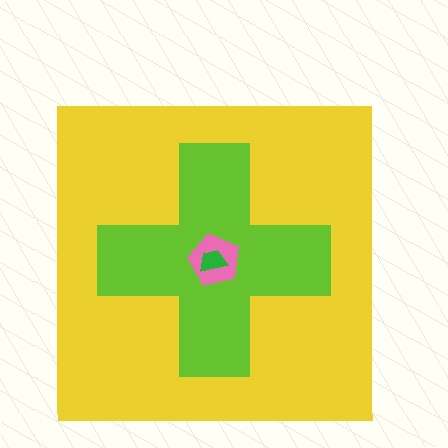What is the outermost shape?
The yellow square.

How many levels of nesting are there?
4.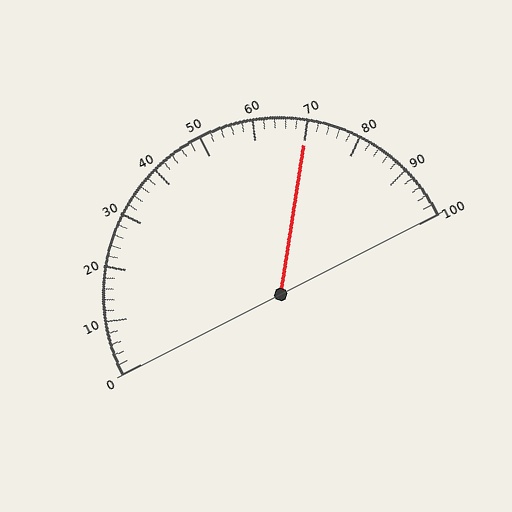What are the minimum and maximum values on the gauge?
The gauge ranges from 0 to 100.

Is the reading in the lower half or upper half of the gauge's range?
The reading is in the upper half of the range (0 to 100).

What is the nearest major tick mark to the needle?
The nearest major tick mark is 70.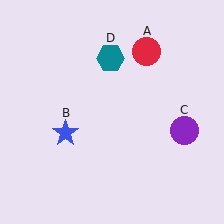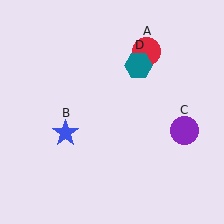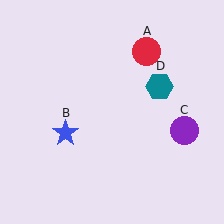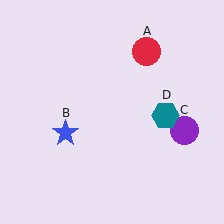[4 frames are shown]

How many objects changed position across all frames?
1 object changed position: teal hexagon (object D).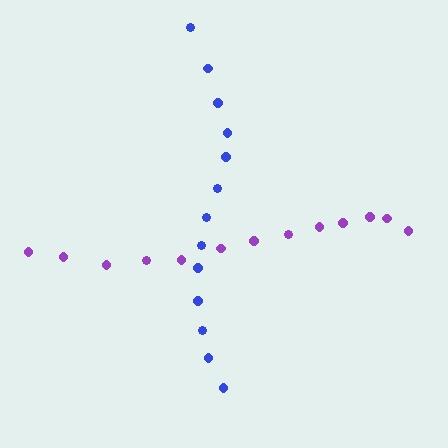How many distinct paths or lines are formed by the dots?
There are 2 distinct paths.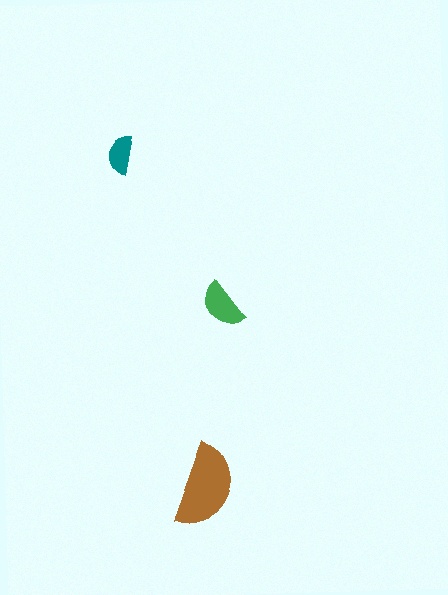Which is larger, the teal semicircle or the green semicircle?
The green one.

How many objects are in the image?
There are 3 objects in the image.